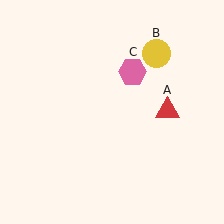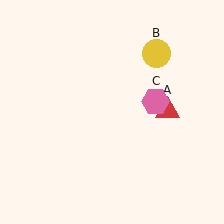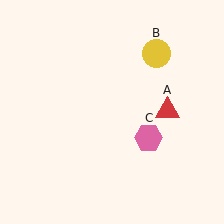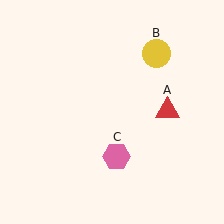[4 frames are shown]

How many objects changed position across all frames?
1 object changed position: pink hexagon (object C).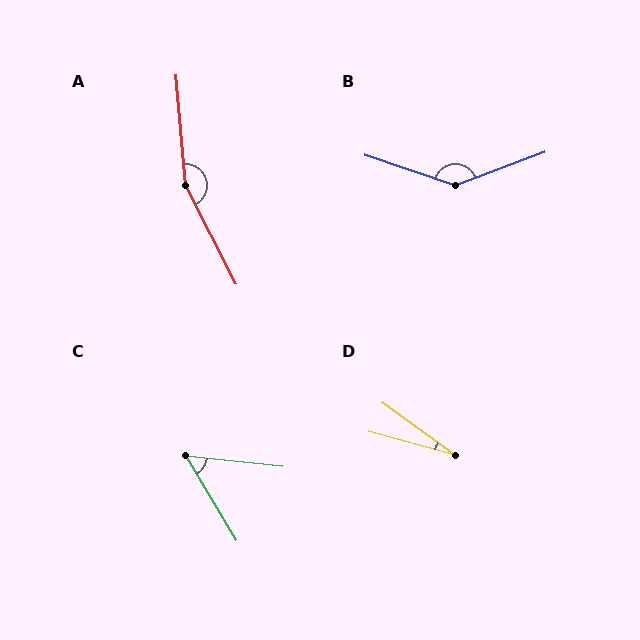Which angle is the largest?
A, at approximately 158 degrees.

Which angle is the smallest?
D, at approximately 21 degrees.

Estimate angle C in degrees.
Approximately 53 degrees.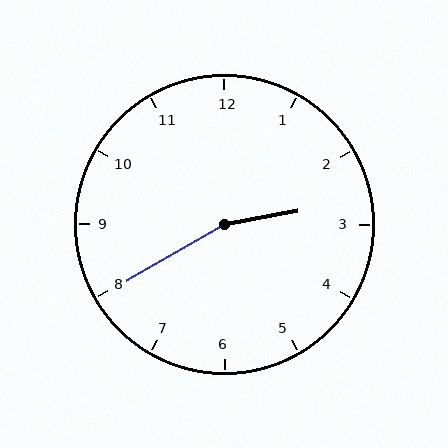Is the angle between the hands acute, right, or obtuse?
It is obtuse.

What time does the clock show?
2:40.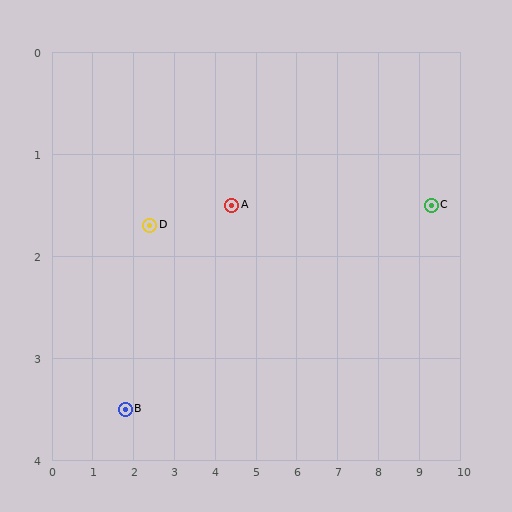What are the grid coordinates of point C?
Point C is at approximately (9.3, 1.5).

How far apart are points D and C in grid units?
Points D and C are about 6.9 grid units apart.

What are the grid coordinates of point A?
Point A is at approximately (4.4, 1.5).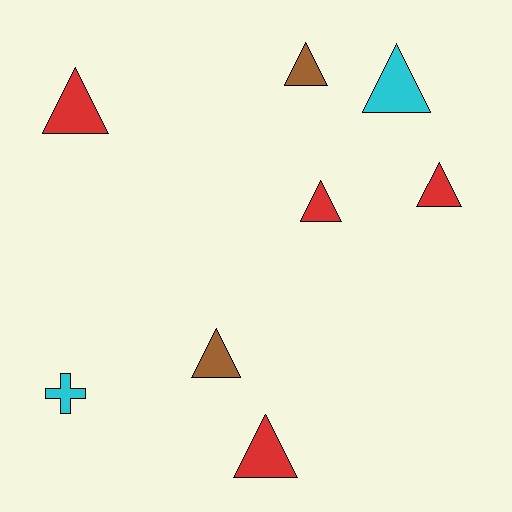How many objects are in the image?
There are 8 objects.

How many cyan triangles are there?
There is 1 cyan triangle.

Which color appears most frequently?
Red, with 4 objects.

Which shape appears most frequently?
Triangle, with 7 objects.